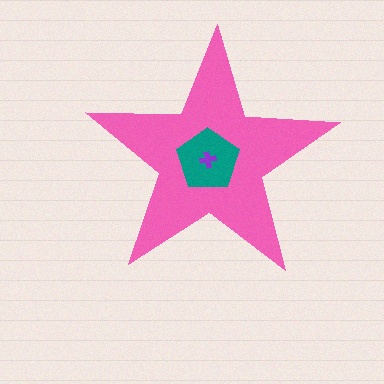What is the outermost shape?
The pink star.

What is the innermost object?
The purple cross.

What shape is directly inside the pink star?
The teal pentagon.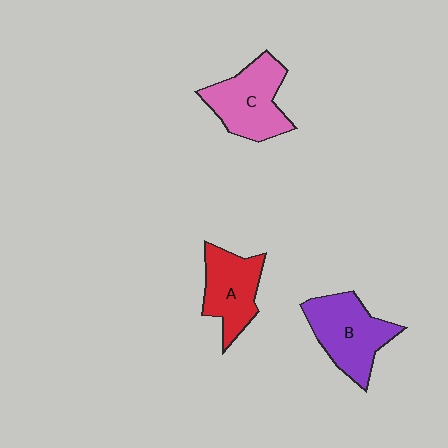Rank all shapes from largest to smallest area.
From largest to smallest: B (purple), C (pink), A (red).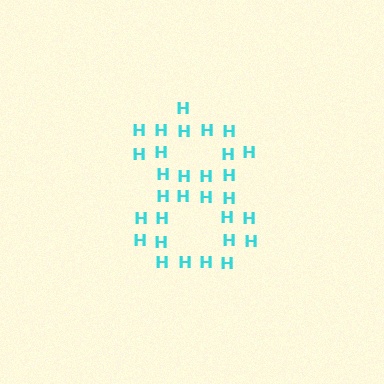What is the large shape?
The large shape is the digit 8.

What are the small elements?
The small elements are letter H's.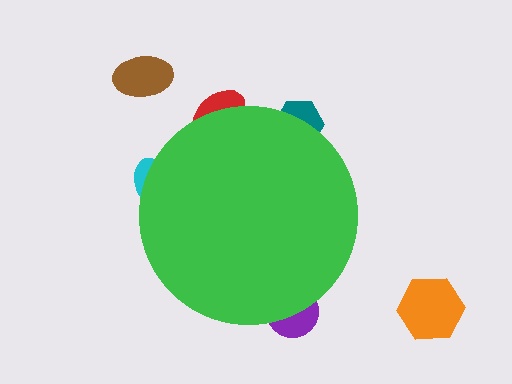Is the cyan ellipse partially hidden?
Yes, the cyan ellipse is partially hidden behind the green circle.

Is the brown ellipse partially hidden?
No, the brown ellipse is fully visible.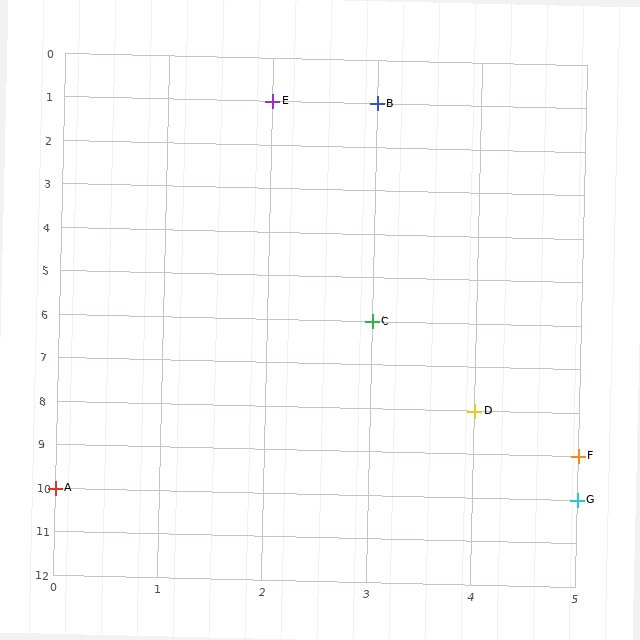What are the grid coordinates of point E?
Point E is at grid coordinates (2, 1).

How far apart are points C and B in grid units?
Points C and B are 5 rows apart.